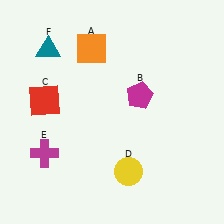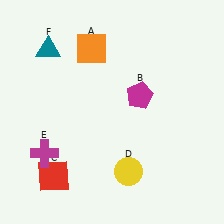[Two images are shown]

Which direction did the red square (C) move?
The red square (C) moved down.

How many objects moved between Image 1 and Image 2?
1 object moved between the two images.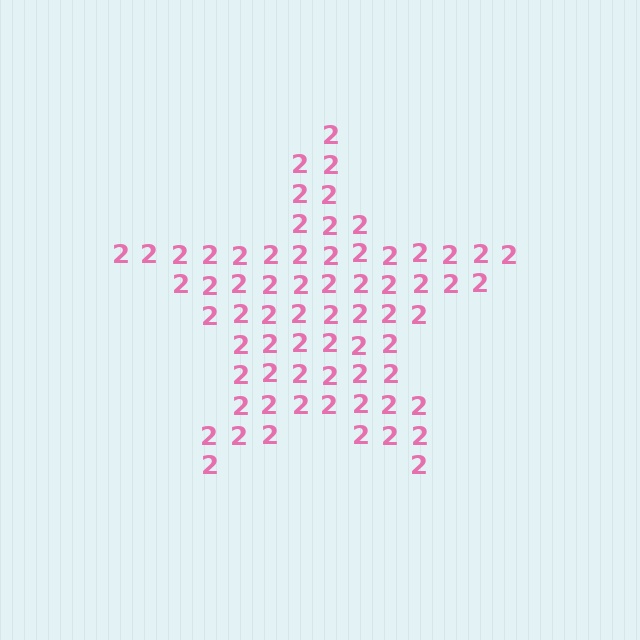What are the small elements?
The small elements are digit 2's.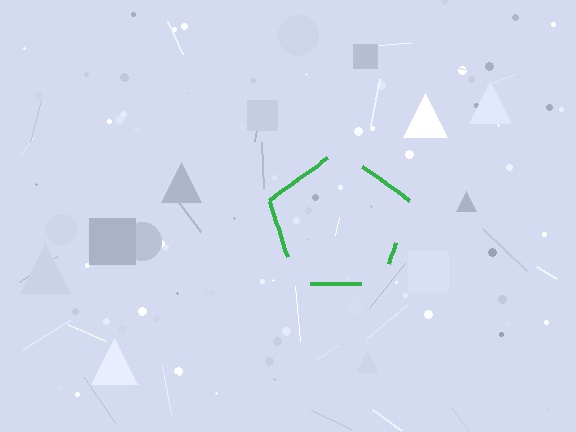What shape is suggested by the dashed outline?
The dashed outline suggests a pentagon.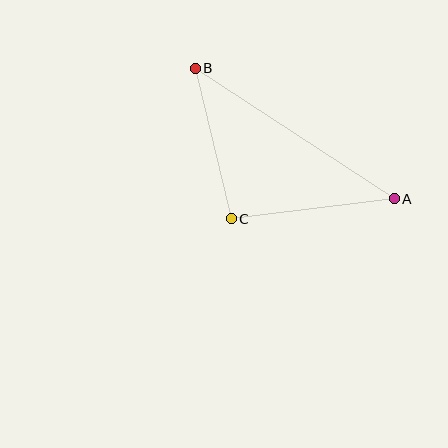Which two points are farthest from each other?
Points A and B are farthest from each other.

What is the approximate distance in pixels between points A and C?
The distance between A and C is approximately 164 pixels.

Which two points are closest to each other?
Points B and C are closest to each other.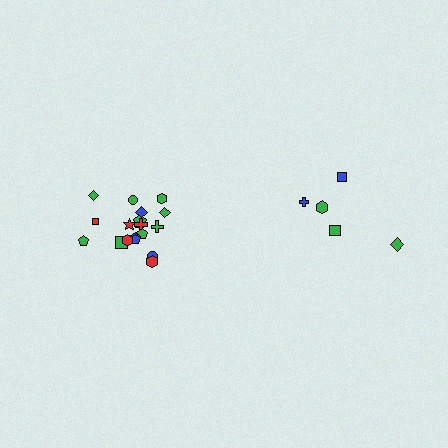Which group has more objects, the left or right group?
The left group.